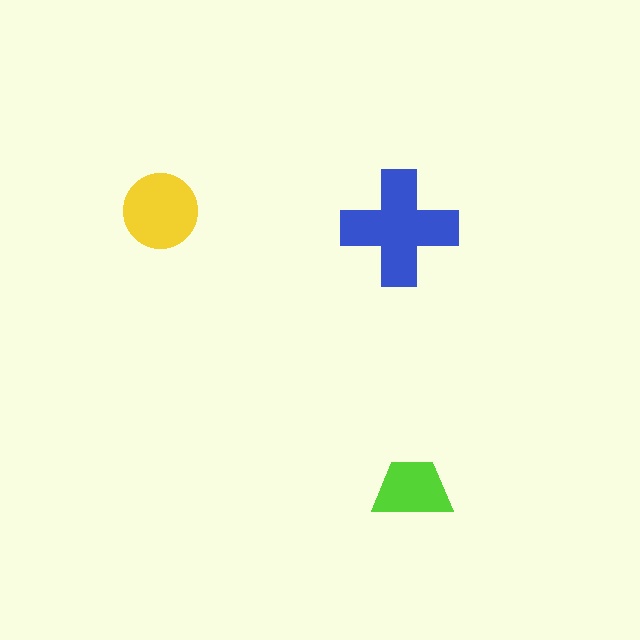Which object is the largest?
The blue cross.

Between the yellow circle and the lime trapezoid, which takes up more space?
The yellow circle.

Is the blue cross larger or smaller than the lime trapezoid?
Larger.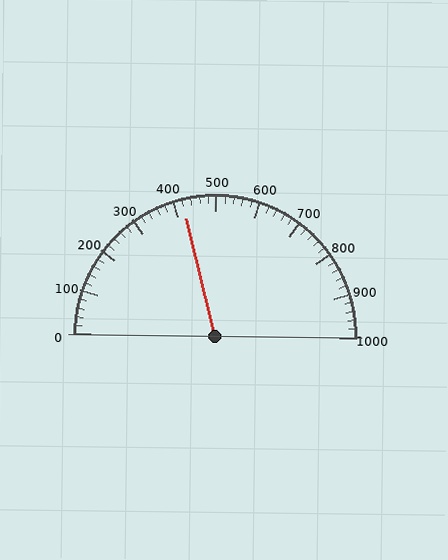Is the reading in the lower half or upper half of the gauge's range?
The reading is in the lower half of the range (0 to 1000).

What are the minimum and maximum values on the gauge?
The gauge ranges from 0 to 1000.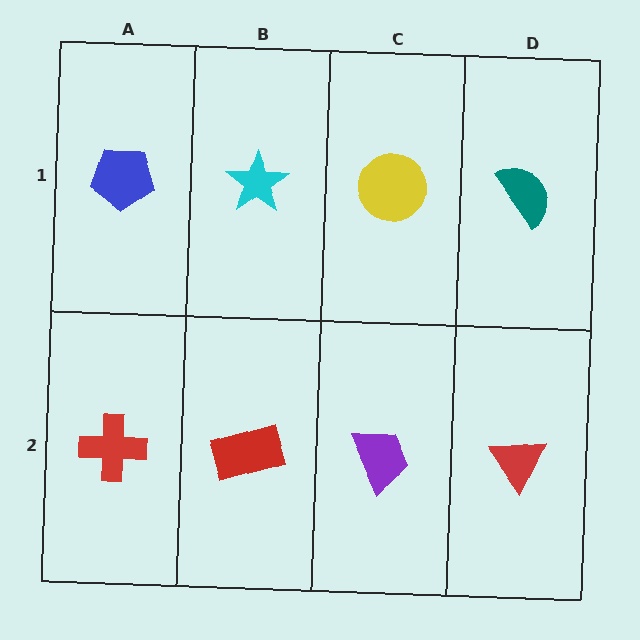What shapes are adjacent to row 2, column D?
A teal semicircle (row 1, column D), a purple trapezoid (row 2, column C).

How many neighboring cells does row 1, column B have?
3.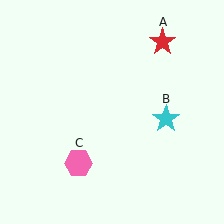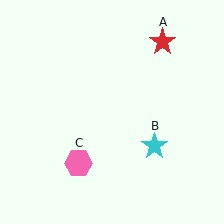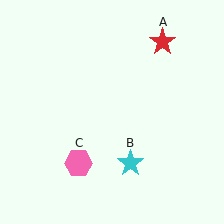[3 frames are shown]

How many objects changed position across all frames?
1 object changed position: cyan star (object B).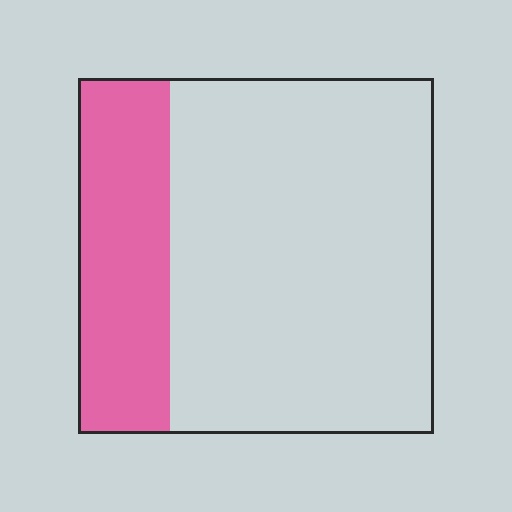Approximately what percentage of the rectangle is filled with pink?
Approximately 25%.